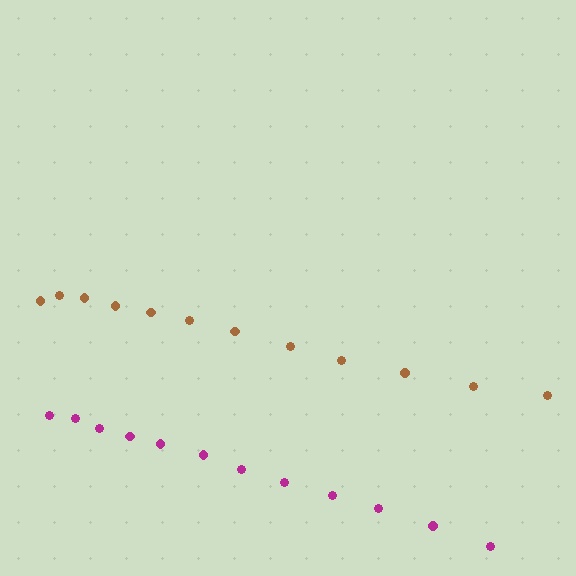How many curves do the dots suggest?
There are 2 distinct paths.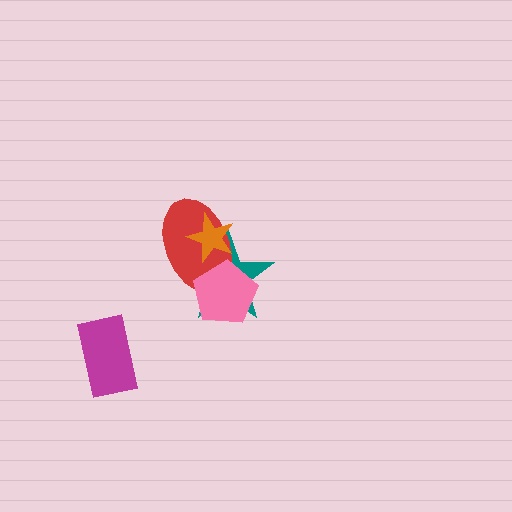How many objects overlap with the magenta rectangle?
0 objects overlap with the magenta rectangle.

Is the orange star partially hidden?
No, no other shape covers it.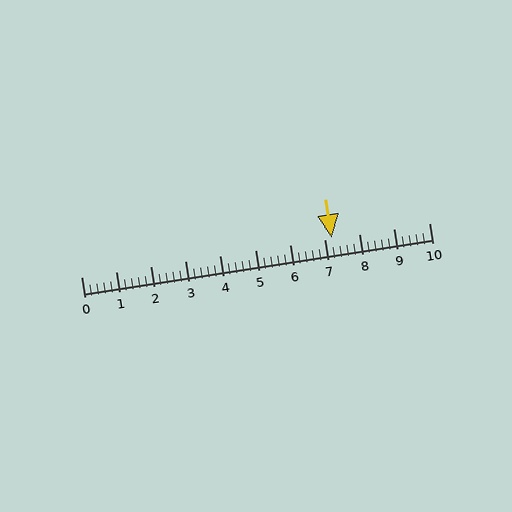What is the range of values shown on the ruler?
The ruler shows values from 0 to 10.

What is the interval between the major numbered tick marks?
The major tick marks are spaced 1 units apart.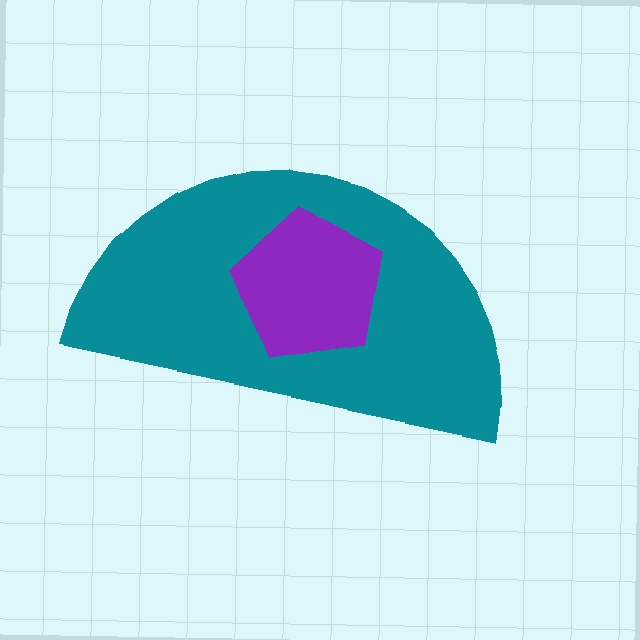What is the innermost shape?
The purple pentagon.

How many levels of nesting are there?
2.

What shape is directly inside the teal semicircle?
The purple pentagon.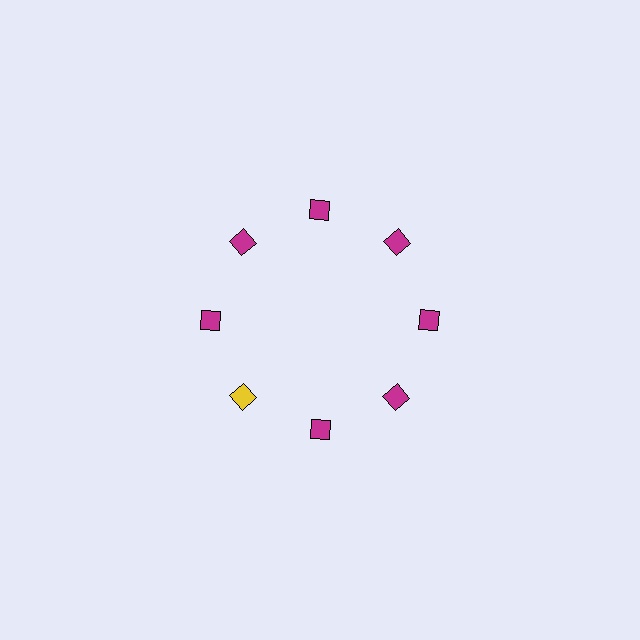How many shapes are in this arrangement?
There are 8 shapes arranged in a ring pattern.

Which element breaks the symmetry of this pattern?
The yellow diamond at roughly the 8 o'clock position breaks the symmetry. All other shapes are magenta diamonds.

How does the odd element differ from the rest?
It has a different color: yellow instead of magenta.